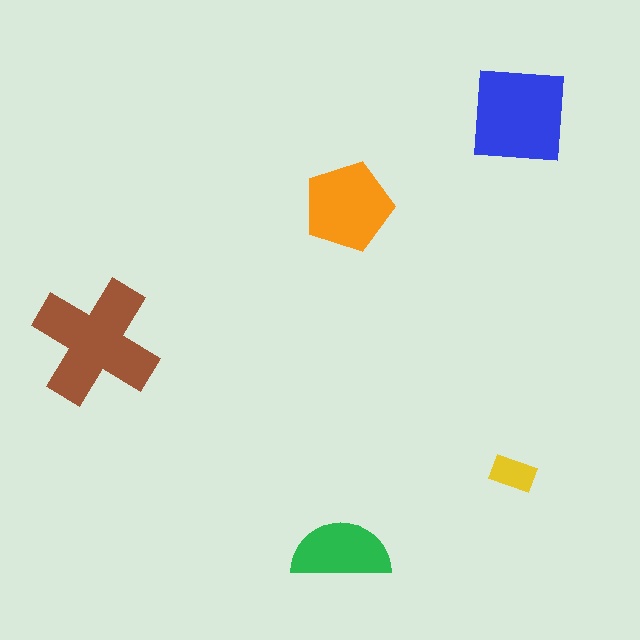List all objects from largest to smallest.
The brown cross, the blue square, the orange pentagon, the green semicircle, the yellow rectangle.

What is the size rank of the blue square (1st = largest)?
2nd.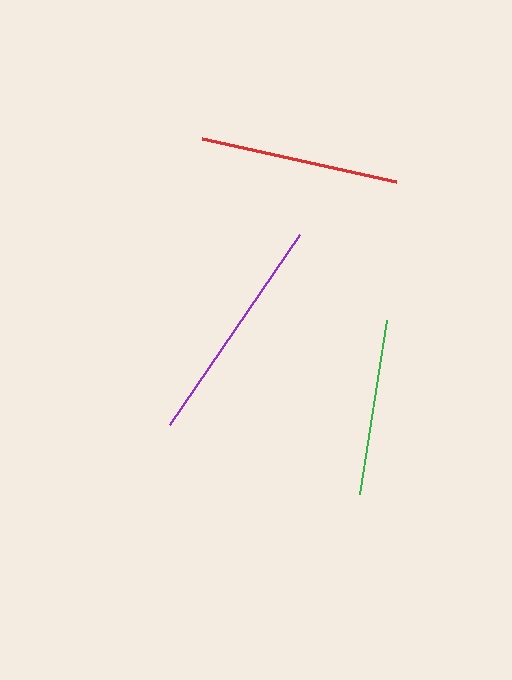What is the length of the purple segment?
The purple segment is approximately 229 pixels long.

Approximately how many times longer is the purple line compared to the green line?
The purple line is approximately 1.3 times the length of the green line.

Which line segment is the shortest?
The green line is the shortest at approximately 176 pixels.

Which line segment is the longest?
The purple line is the longest at approximately 229 pixels.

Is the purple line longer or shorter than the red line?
The purple line is longer than the red line.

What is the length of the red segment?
The red segment is approximately 198 pixels long.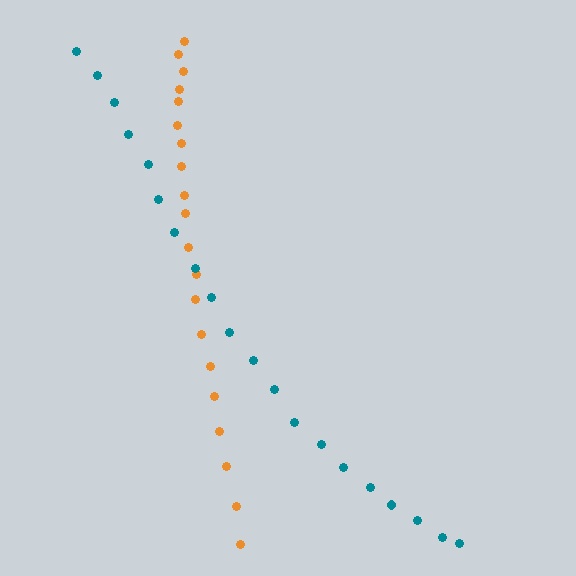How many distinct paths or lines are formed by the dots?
There are 2 distinct paths.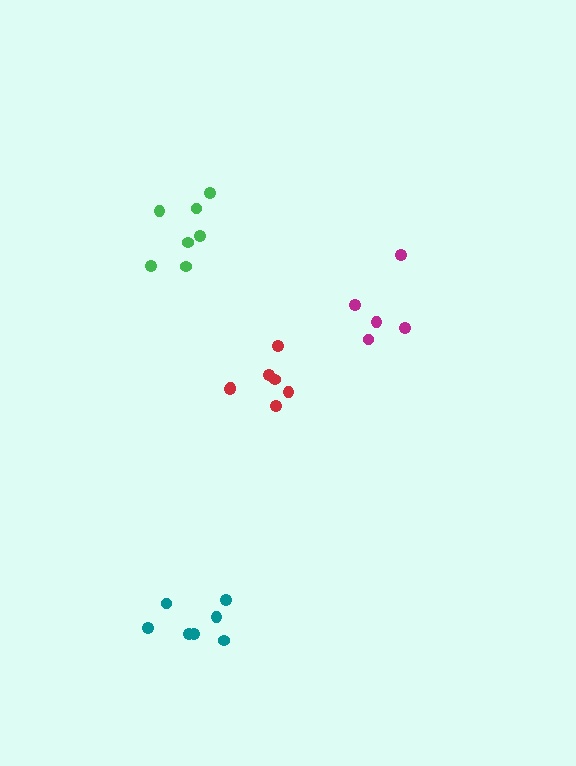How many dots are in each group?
Group 1: 7 dots, Group 2: 7 dots, Group 3: 7 dots, Group 4: 5 dots (26 total).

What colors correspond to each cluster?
The clusters are colored: teal, red, green, magenta.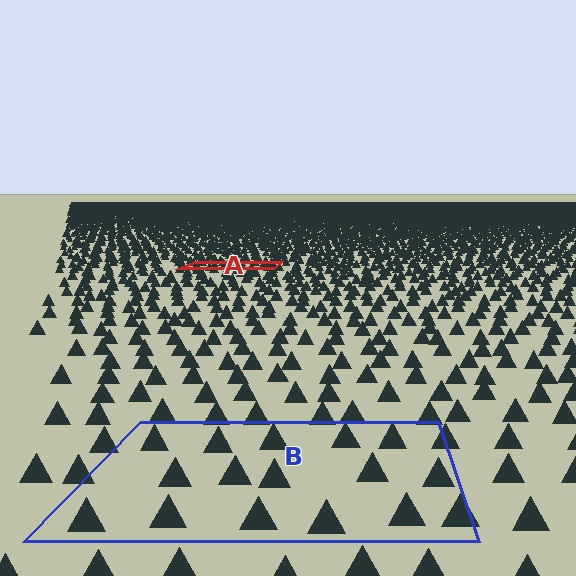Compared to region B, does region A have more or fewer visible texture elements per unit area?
Region A has more texture elements per unit area — they are packed more densely because it is farther away.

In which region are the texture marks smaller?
The texture marks are smaller in region A, because it is farther away.